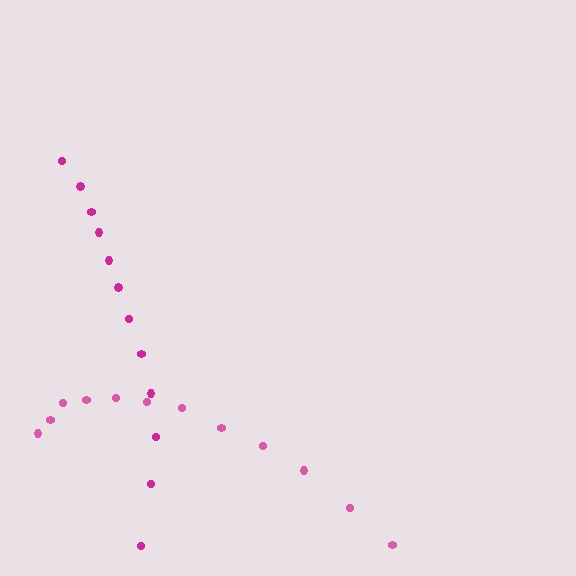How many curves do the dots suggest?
There are 2 distinct paths.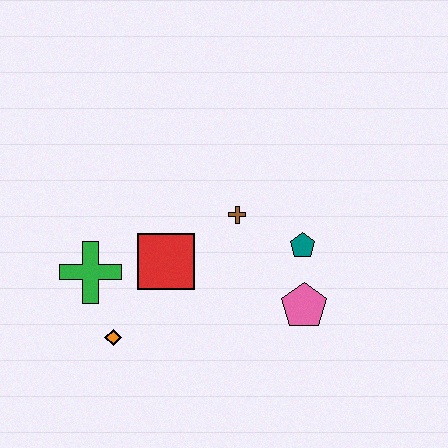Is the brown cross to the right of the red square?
Yes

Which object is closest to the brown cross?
The teal pentagon is closest to the brown cross.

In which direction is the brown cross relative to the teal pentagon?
The brown cross is to the left of the teal pentagon.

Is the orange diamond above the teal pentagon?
No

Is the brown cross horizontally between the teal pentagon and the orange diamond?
Yes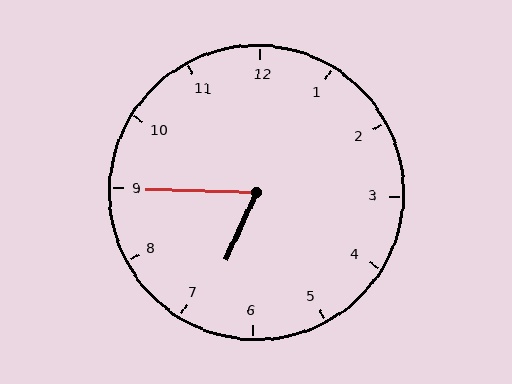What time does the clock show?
6:45.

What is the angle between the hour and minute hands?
Approximately 68 degrees.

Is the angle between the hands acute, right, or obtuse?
It is acute.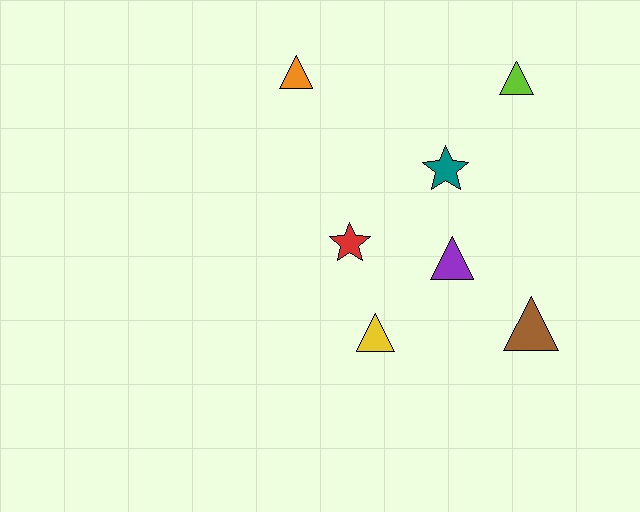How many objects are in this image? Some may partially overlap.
There are 7 objects.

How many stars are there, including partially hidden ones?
There are 2 stars.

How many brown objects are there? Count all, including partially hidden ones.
There is 1 brown object.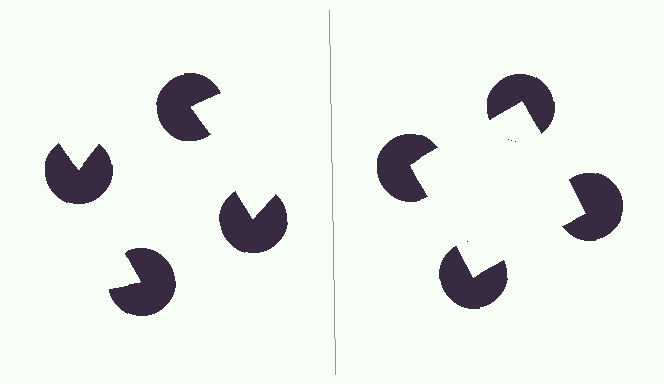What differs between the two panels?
The pac-man discs are positioned identically on both sides; only the wedge orientations differ. On the right they align to a square; on the left they are misaligned.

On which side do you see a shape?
An illusory square appears on the right side. On the left side the wedge cuts are rotated, so no coherent shape forms.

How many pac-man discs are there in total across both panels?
8 — 4 on each side.